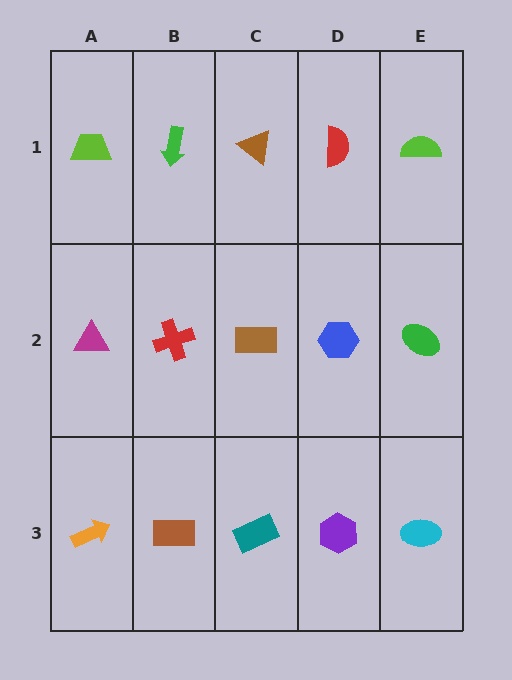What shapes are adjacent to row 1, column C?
A brown rectangle (row 2, column C), a green arrow (row 1, column B), a red semicircle (row 1, column D).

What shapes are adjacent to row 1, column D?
A blue hexagon (row 2, column D), a brown triangle (row 1, column C), a lime semicircle (row 1, column E).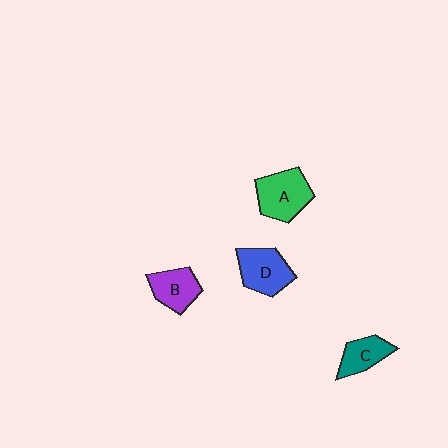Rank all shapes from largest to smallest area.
From largest to smallest: A (green), D (blue), B (purple), C (teal).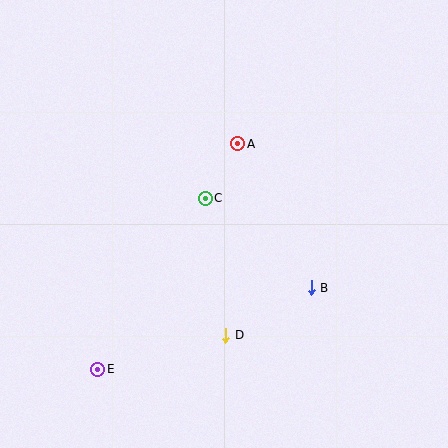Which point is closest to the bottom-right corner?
Point B is closest to the bottom-right corner.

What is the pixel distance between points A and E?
The distance between A and E is 265 pixels.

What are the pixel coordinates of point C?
Point C is at (205, 198).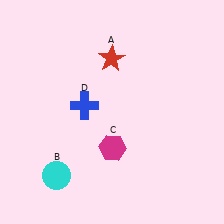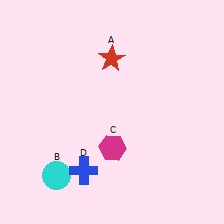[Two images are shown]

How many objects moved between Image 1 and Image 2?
1 object moved between the two images.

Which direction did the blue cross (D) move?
The blue cross (D) moved down.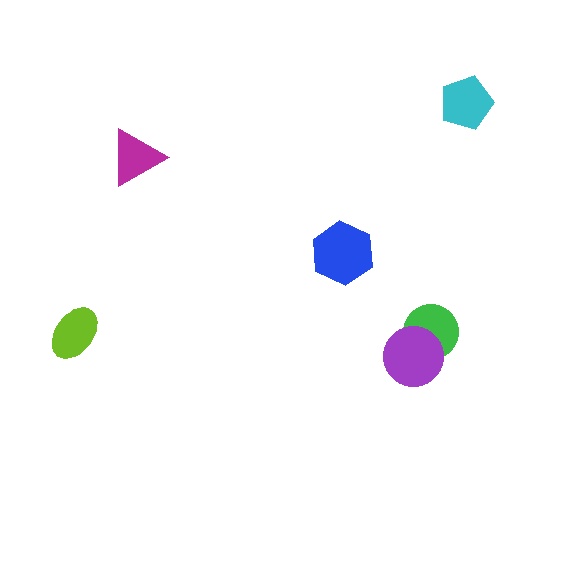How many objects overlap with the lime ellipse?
0 objects overlap with the lime ellipse.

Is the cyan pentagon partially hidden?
No, no other shape covers it.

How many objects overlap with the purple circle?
1 object overlaps with the purple circle.